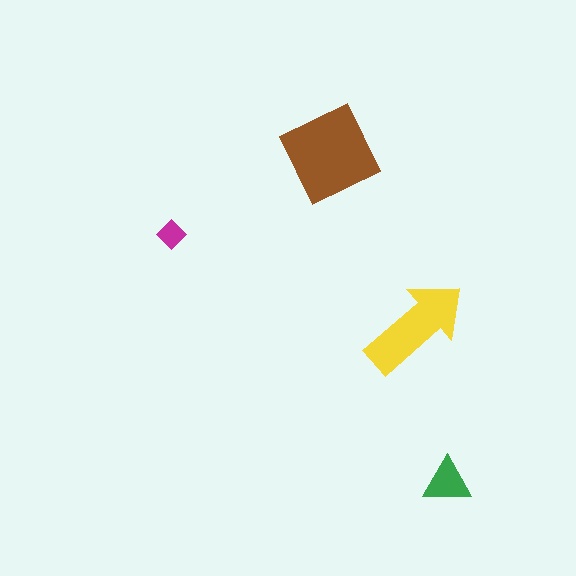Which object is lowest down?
The green triangle is bottommost.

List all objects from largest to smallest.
The brown square, the yellow arrow, the green triangle, the magenta diamond.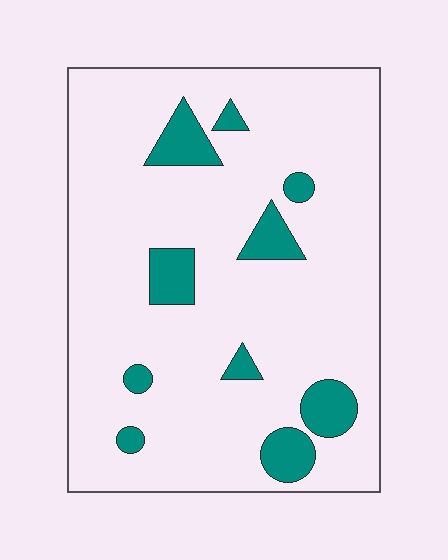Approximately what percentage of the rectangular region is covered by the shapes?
Approximately 10%.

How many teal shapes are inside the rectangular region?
10.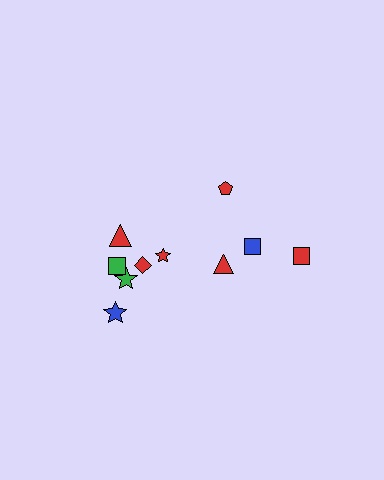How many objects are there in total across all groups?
There are 10 objects.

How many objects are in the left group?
There are 6 objects.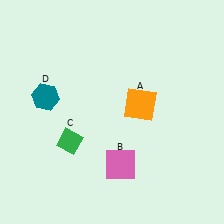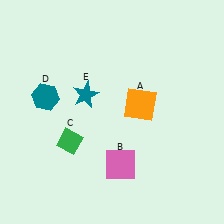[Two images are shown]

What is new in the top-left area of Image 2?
A teal star (E) was added in the top-left area of Image 2.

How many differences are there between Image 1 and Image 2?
There is 1 difference between the two images.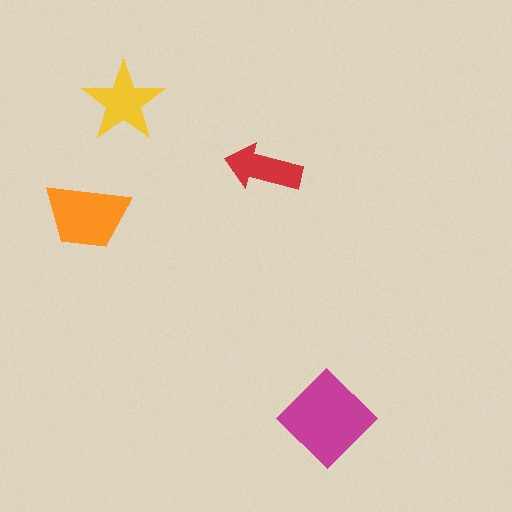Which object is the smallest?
The red arrow.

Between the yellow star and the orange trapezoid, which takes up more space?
The orange trapezoid.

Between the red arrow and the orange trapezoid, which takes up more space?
The orange trapezoid.